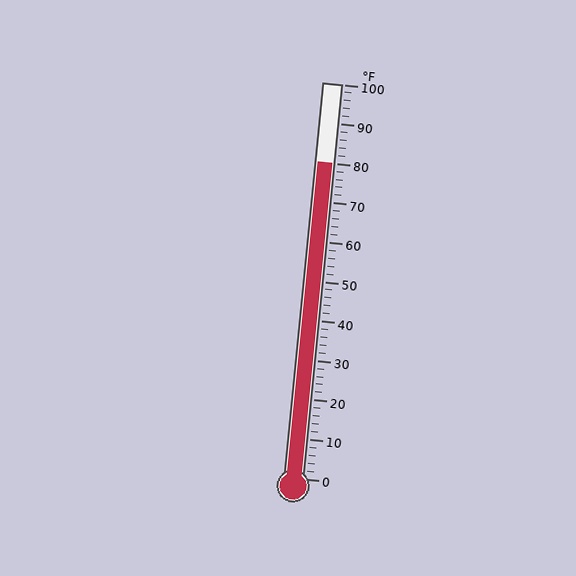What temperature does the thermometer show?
The thermometer shows approximately 80°F.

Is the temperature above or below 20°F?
The temperature is above 20°F.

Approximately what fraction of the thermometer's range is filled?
The thermometer is filled to approximately 80% of its range.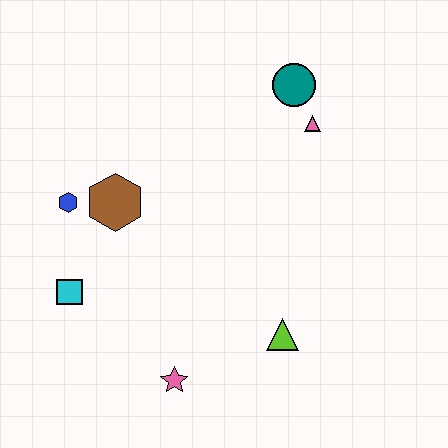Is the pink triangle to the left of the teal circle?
No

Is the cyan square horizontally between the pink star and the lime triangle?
No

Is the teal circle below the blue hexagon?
No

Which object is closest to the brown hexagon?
The blue hexagon is closest to the brown hexagon.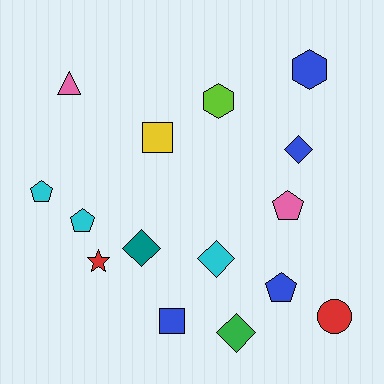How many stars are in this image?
There is 1 star.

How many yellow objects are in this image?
There is 1 yellow object.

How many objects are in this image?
There are 15 objects.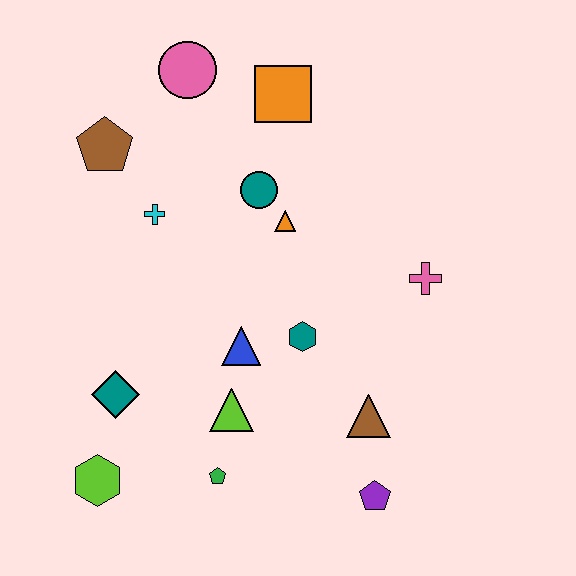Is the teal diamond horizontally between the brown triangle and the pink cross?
No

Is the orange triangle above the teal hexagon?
Yes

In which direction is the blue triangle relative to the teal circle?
The blue triangle is below the teal circle.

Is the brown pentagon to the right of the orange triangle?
No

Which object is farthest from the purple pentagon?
The pink circle is farthest from the purple pentagon.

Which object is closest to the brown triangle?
The purple pentagon is closest to the brown triangle.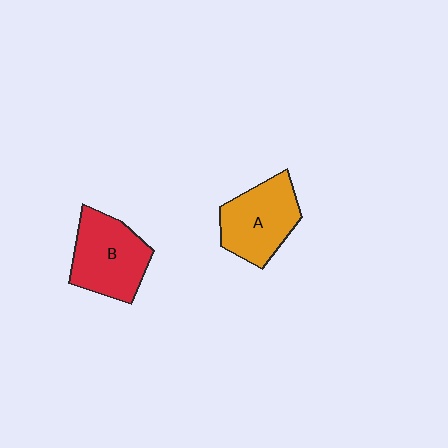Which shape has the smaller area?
Shape A (orange).